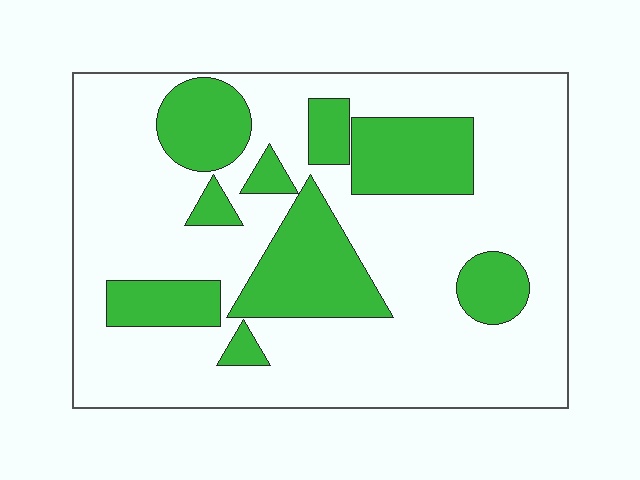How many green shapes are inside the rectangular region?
9.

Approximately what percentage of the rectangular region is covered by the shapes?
Approximately 25%.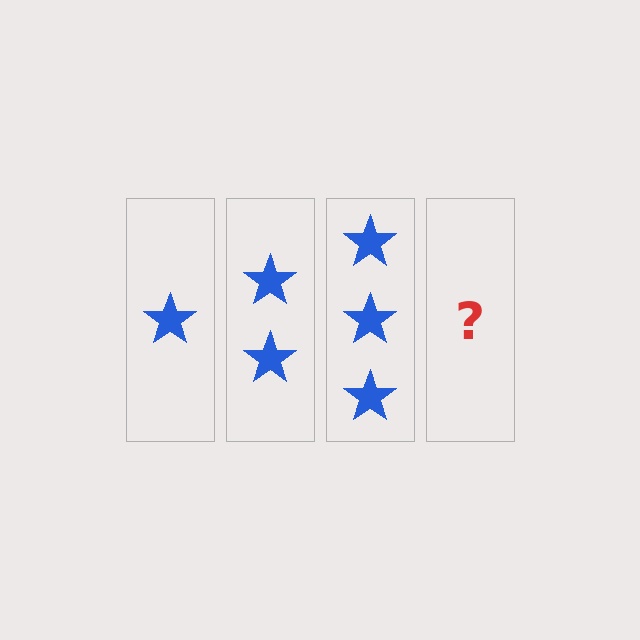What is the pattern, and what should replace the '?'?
The pattern is that each step adds one more star. The '?' should be 4 stars.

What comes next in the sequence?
The next element should be 4 stars.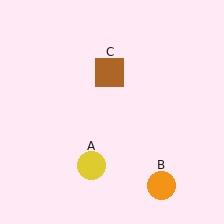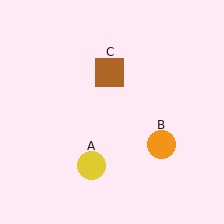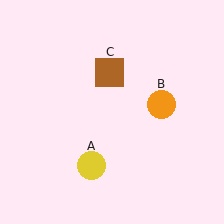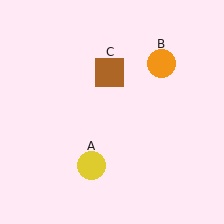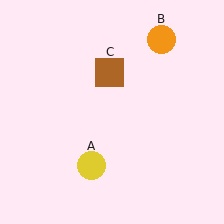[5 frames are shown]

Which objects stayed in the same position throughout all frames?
Yellow circle (object A) and brown square (object C) remained stationary.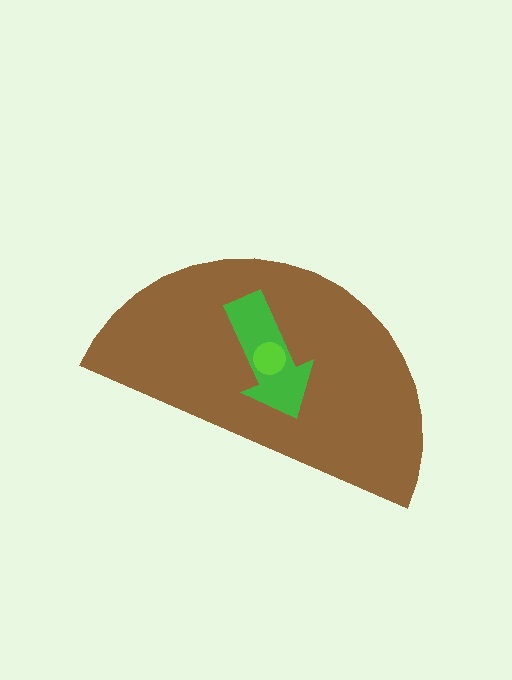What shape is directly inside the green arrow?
The lime circle.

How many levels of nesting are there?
3.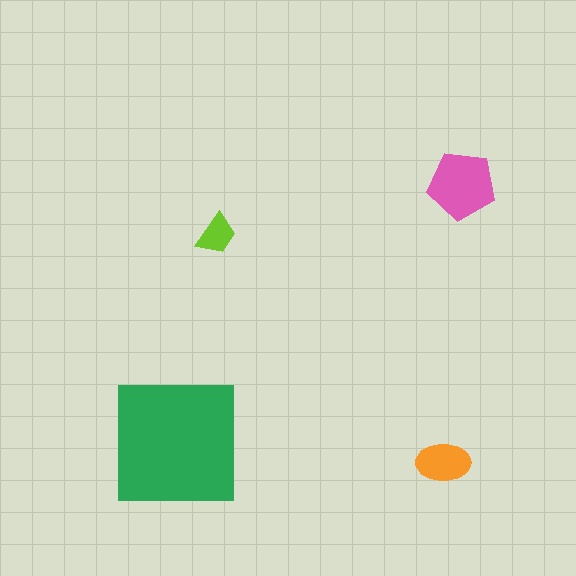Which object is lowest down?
The orange ellipse is bottommost.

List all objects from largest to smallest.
The green square, the pink pentagon, the orange ellipse, the lime trapezoid.